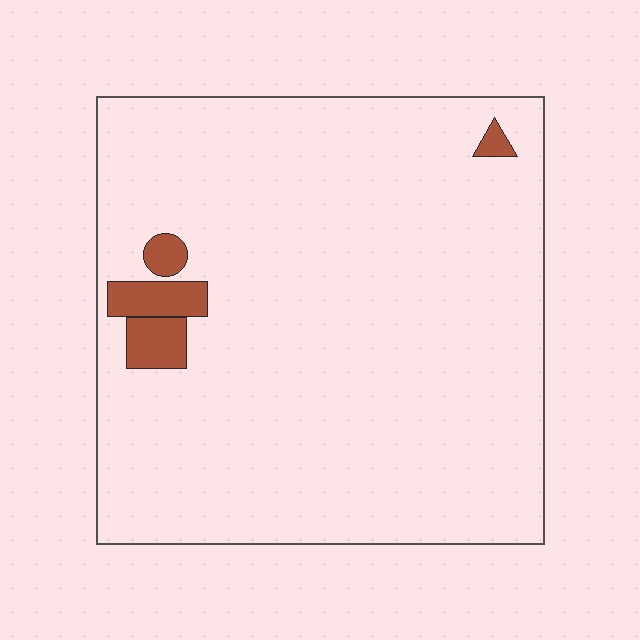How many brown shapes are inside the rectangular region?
4.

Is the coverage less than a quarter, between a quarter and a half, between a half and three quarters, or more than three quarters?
Less than a quarter.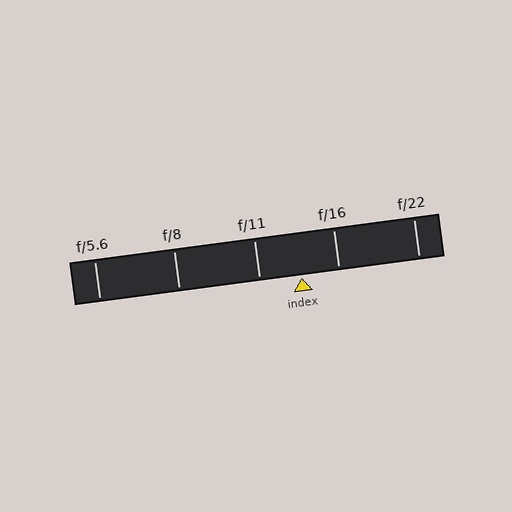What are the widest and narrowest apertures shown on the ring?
The widest aperture shown is f/5.6 and the narrowest is f/22.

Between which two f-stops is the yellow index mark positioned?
The index mark is between f/11 and f/16.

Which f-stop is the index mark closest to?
The index mark is closest to f/16.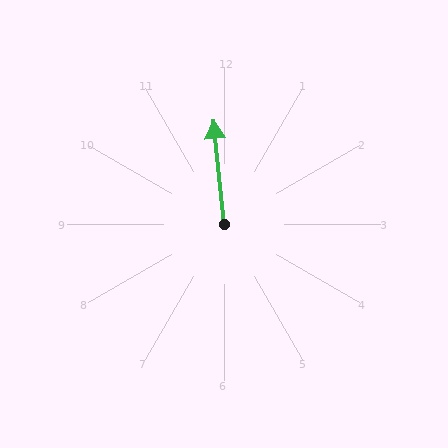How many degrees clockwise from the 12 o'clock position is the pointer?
Approximately 354 degrees.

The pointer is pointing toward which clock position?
Roughly 12 o'clock.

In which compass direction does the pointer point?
North.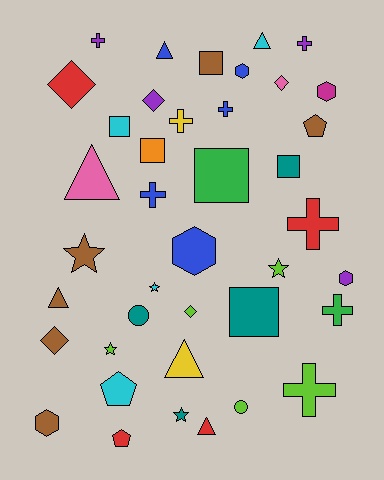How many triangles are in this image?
There are 6 triangles.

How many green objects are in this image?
There are 2 green objects.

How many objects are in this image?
There are 40 objects.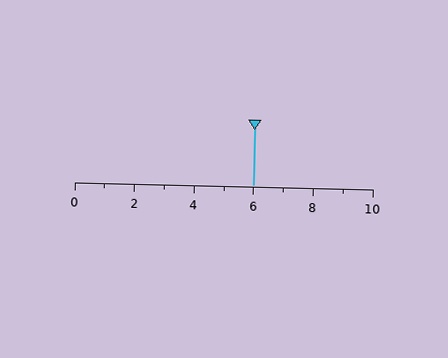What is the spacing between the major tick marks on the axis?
The major ticks are spaced 2 apart.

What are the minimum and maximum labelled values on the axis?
The axis runs from 0 to 10.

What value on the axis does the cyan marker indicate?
The marker indicates approximately 6.